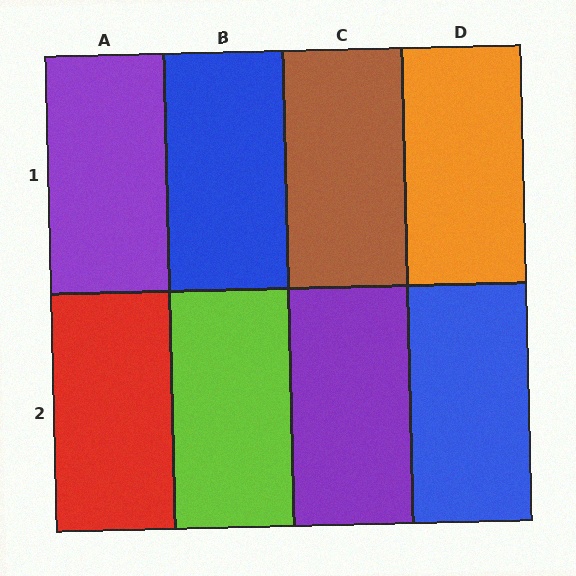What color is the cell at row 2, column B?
Lime.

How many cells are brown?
1 cell is brown.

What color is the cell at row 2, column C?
Purple.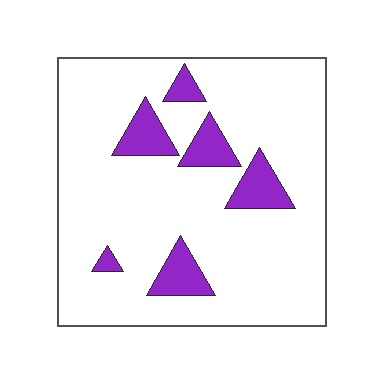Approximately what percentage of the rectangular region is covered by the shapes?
Approximately 15%.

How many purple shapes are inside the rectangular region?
6.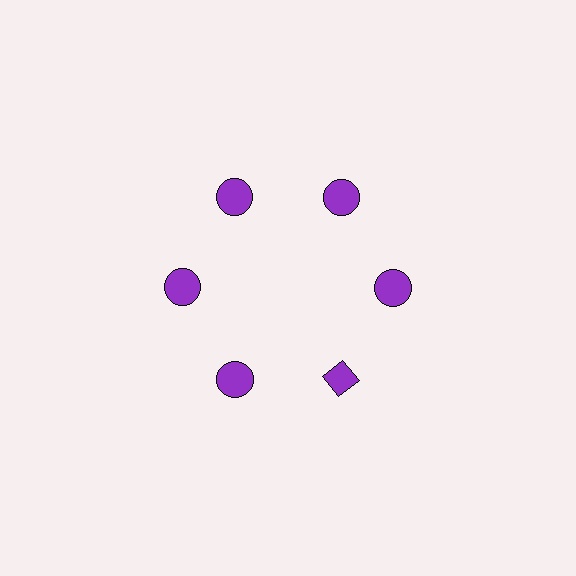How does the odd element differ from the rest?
It has a different shape: diamond instead of circle.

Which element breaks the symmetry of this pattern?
The purple diamond at roughly the 5 o'clock position breaks the symmetry. All other shapes are purple circles.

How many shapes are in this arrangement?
There are 6 shapes arranged in a ring pattern.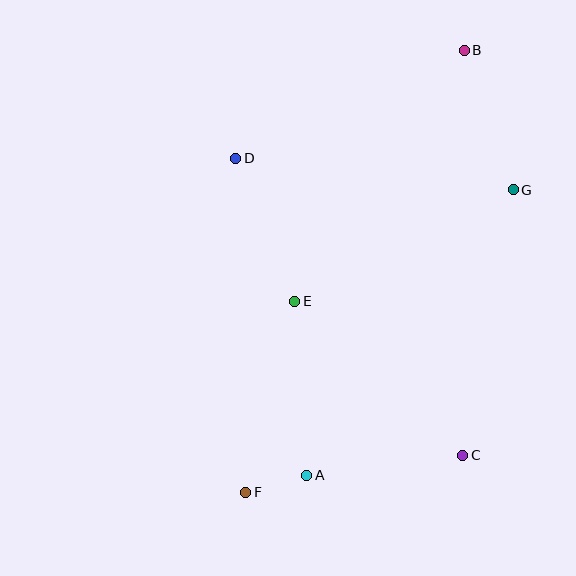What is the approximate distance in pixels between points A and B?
The distance between A and B is approximately 453 pixels.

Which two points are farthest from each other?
Points B and F are farthest from each other.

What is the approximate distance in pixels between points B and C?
The distance between B and C is approximately 405 pixels.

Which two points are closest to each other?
Points A and F are closest to each other.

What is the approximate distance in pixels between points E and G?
The distance between E and G is approximately 246 pixels.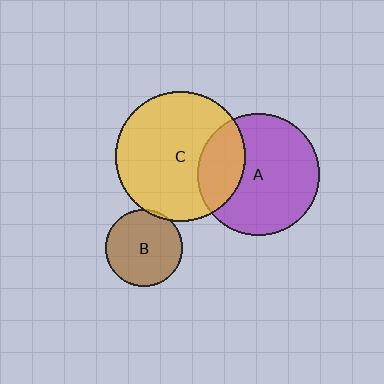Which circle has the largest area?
Circle C (yellow).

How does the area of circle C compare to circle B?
Approximately 2.8 times.